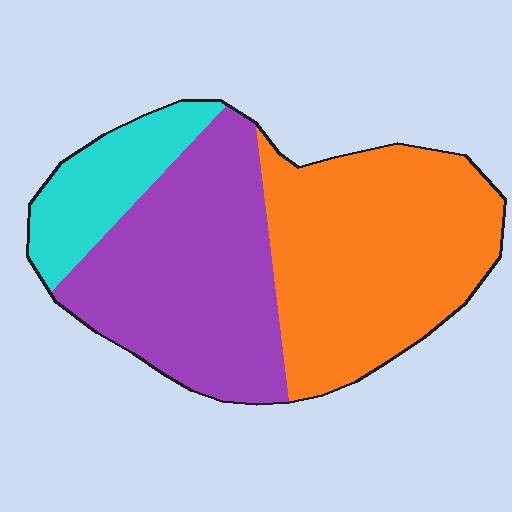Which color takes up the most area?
Orange, at roughly 45%.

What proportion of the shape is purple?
Purple covers around 40% of the shape.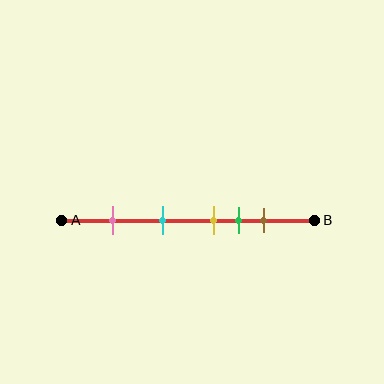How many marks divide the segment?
There are 5 marks dividing the segment.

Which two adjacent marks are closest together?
The yellow and green marks are the closest adjacent pair.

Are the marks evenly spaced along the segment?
No, the marks are not evenly spaced.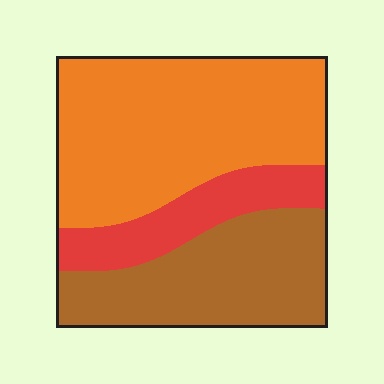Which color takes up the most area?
Orange, at roughly 50%.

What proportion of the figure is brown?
Brown covers 33% of the figure.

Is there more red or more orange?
Orange.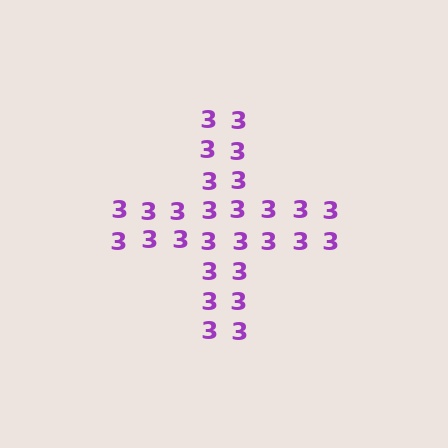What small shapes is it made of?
It is made of small digit 3's.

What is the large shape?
The large shape is a cross.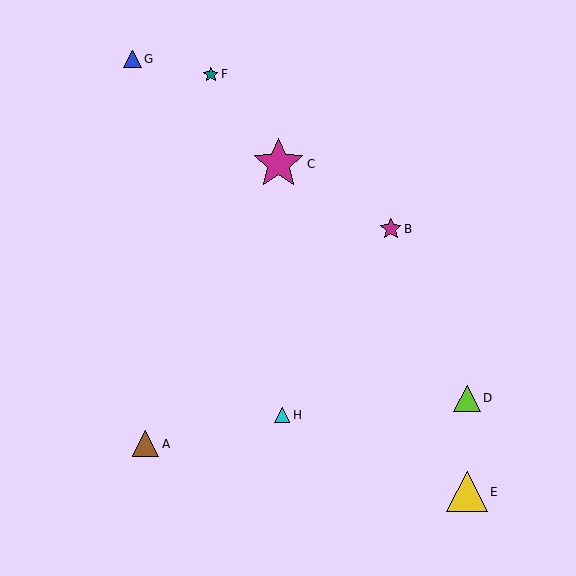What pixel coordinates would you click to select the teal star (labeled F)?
Click at (211, 74) to select the teal star F.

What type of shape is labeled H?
Shape H is a cyan triangle.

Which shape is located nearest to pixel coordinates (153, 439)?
The brown triangle (labeled A) at (146, 444) is nearest to that location.